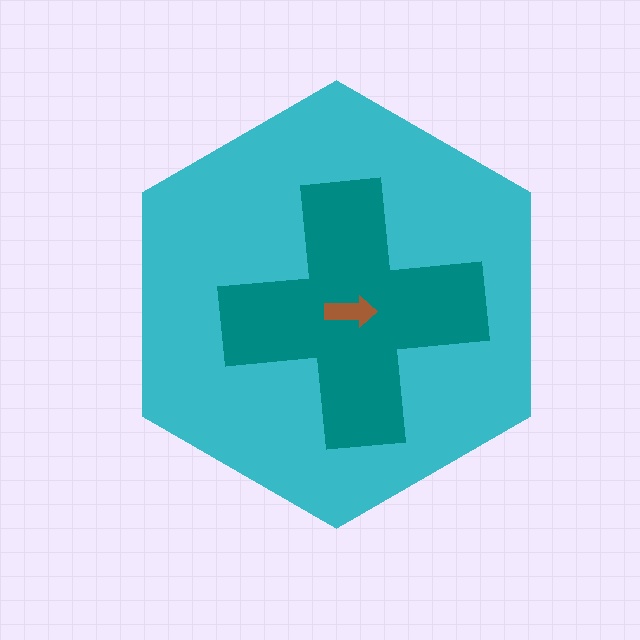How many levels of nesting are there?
3.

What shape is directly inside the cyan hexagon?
The teal cross.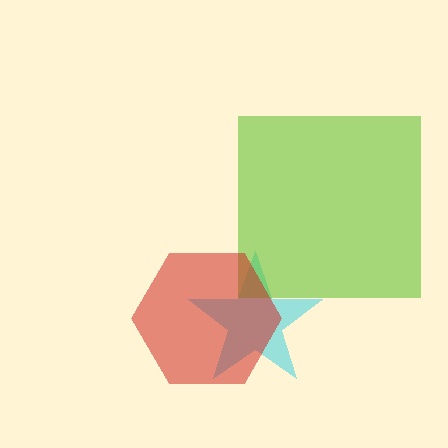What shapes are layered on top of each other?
The layered shapes are: a cyan star, a lime square, a red hexagon.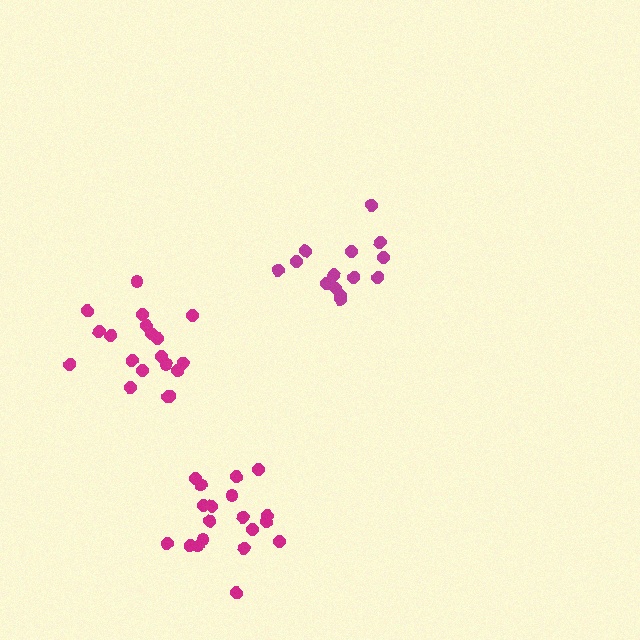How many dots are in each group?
Group 1: 14 dots, Group 2: 19 dots, Group 3: 19 dots (52 total).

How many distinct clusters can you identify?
There are 3 distinct clusters.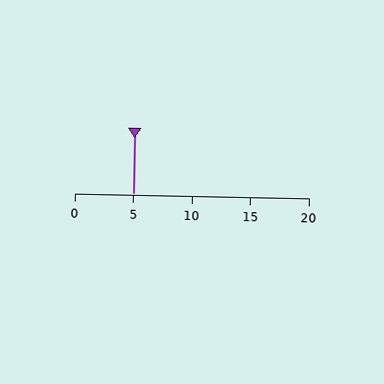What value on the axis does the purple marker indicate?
The marker indicates approximately 5.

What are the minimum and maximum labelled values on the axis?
The axis runs from 0 to 20.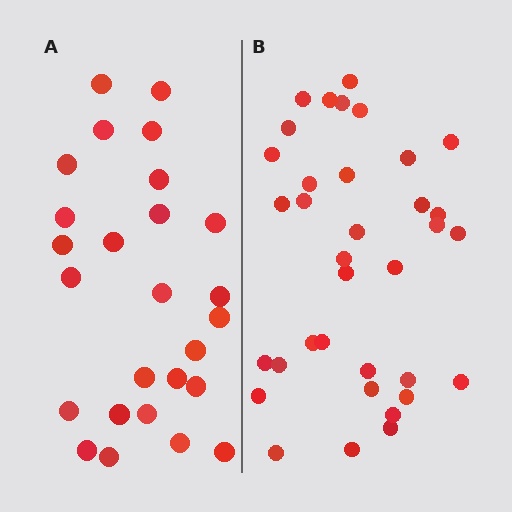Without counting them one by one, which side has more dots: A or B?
Region B (the right region) has more dots.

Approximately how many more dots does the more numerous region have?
Region B has roughly 8 or so more dots than region A.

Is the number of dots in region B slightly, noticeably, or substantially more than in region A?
Region B has noticeably more, but not dramatically so. The ratio is roughly 1.3 to 1.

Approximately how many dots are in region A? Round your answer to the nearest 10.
About 30 dots. (The exact count is 26, which rounds to 30.)